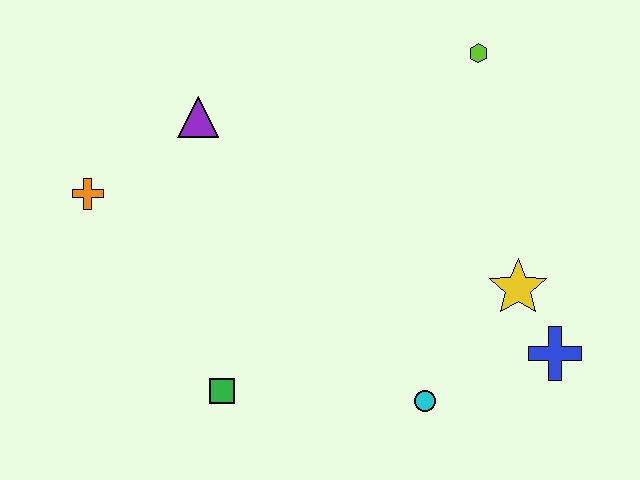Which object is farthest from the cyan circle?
The orange cross is farthest from the cyan circle.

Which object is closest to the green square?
The cyan circle is closest to the green square.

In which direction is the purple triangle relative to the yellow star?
The purple triangle is to the left of the yellow star.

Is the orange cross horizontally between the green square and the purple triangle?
No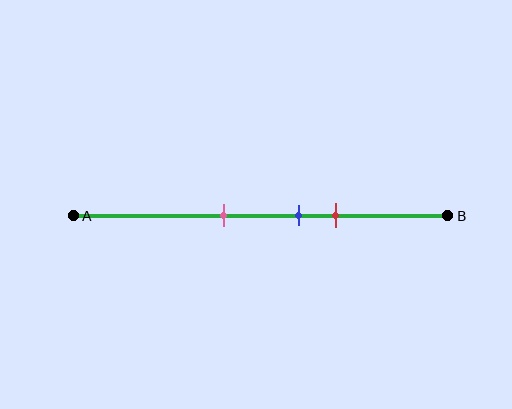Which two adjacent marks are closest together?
The blue and red marks are the closest adjacent pair.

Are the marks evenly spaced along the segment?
Yes, the marks are approximately evenly spaced.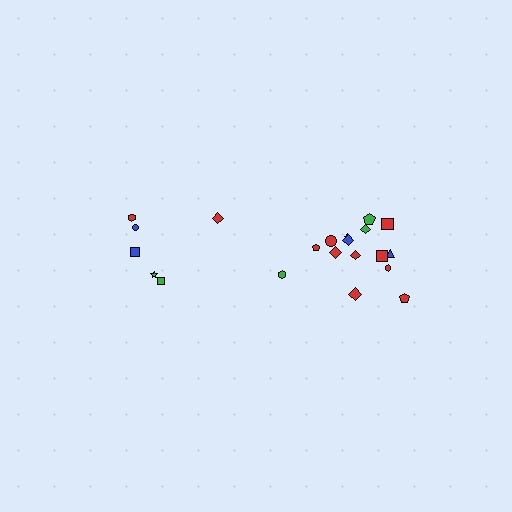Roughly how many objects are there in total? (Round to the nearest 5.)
Roughly 20 objects in total.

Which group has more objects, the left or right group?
The right group.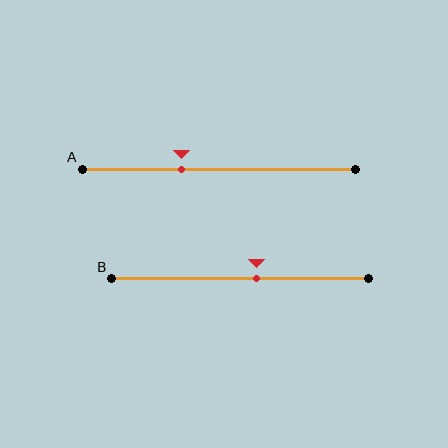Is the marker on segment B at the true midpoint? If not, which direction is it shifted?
No, the marker on segment B is shifted to the right by about 6% of the segment length.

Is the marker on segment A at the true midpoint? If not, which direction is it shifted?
No, the marker on segment A is shifted to the left by about 14% of the segment length.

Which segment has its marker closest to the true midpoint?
Segment B has its marker closest to the true midpoint.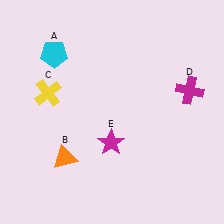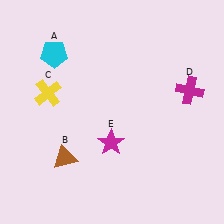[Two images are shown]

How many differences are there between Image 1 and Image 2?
There is 1 difference between the two images.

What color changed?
The triangle (B) changed from orange in Image 1 to brown in Image 2.